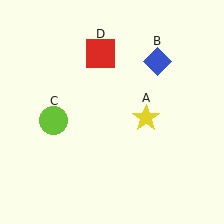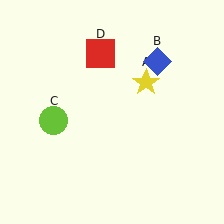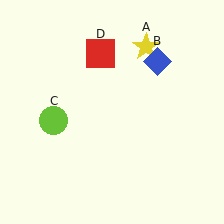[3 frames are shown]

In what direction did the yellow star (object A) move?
The yellow star (object A) moved up.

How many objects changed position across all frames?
1 object changed position: yellow star (object A).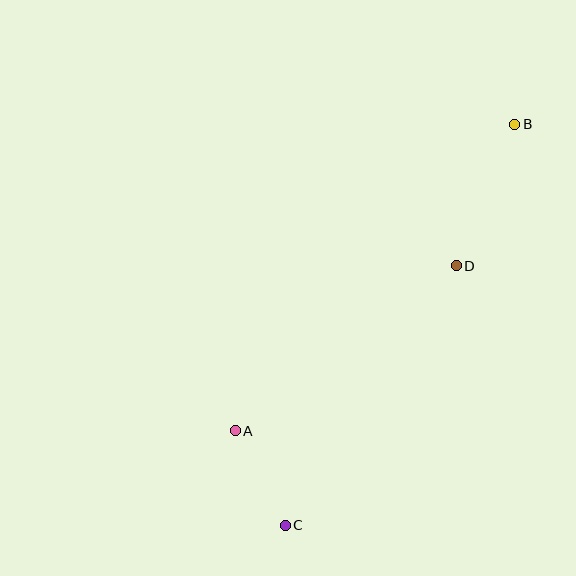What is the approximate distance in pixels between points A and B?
The distance between A and B is approximately 415 pixels.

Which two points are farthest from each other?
Points B and C are farthest from each other.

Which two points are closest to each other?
Points A and C are closest to each other.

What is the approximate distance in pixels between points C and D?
The distance between C and D is approximately 311 pixels.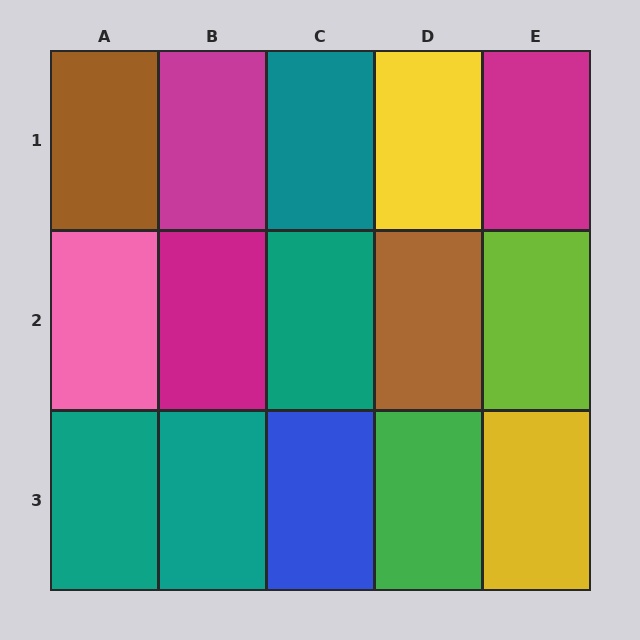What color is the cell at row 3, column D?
Green.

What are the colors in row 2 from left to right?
Pink, magenta, teal, brown, lime.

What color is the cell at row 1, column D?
Yellow.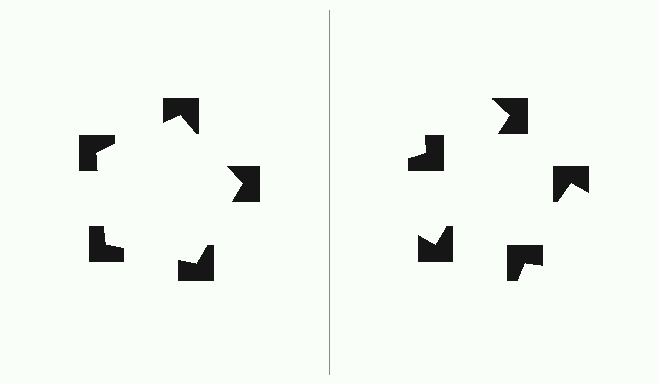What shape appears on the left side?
An illusory pentagon.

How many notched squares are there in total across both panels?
10 — 5 on each side.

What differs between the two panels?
The notched squares are positioned identically on both sides; only the wedge orientations differ. On the left they align to a pentagon; on the right they are misaligned.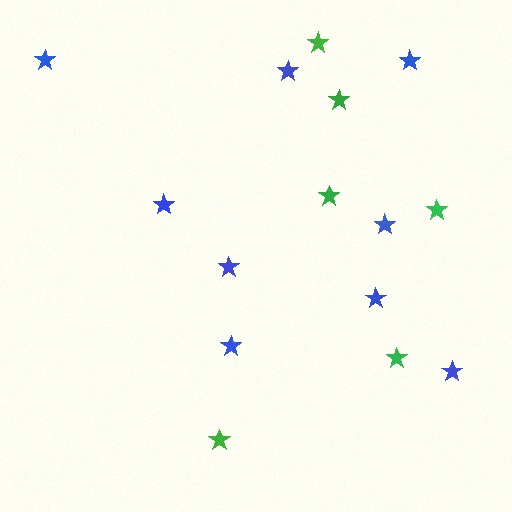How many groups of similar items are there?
There are 2 groups: one group of green stars (6) and one group of blue stars (9).